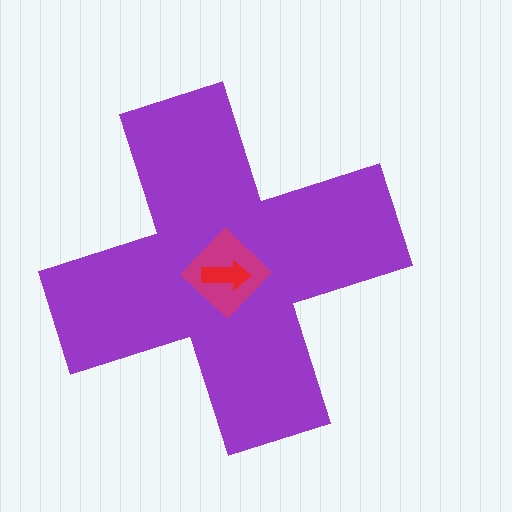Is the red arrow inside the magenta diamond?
Yes.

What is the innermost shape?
The red arrow.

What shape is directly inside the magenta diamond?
The red arrow.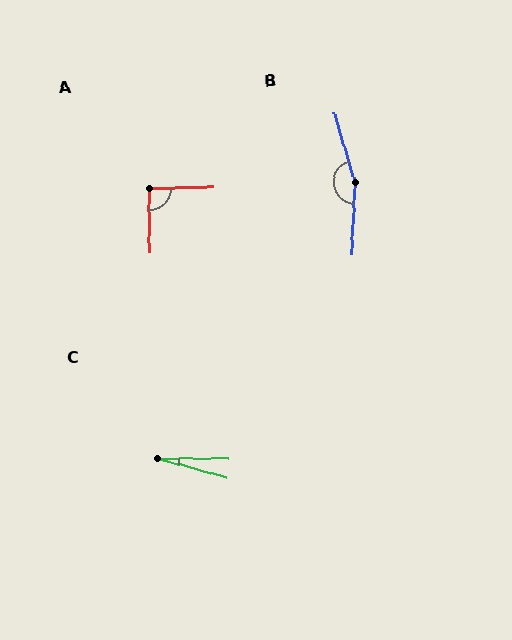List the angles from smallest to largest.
C (15°), A (91°), B (161°).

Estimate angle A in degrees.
Approximately 91 degrees.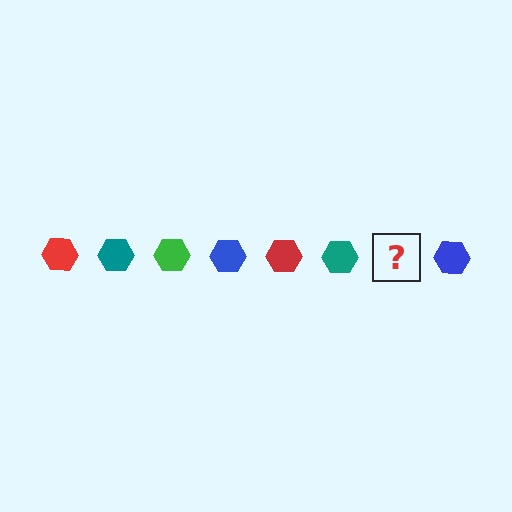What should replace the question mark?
The question mark should be replaced with a green hexagon.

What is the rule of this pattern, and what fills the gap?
The rule is that the pattern cycles through red, teal, green, blue hexagons. The gap should be filled with a green hexagon.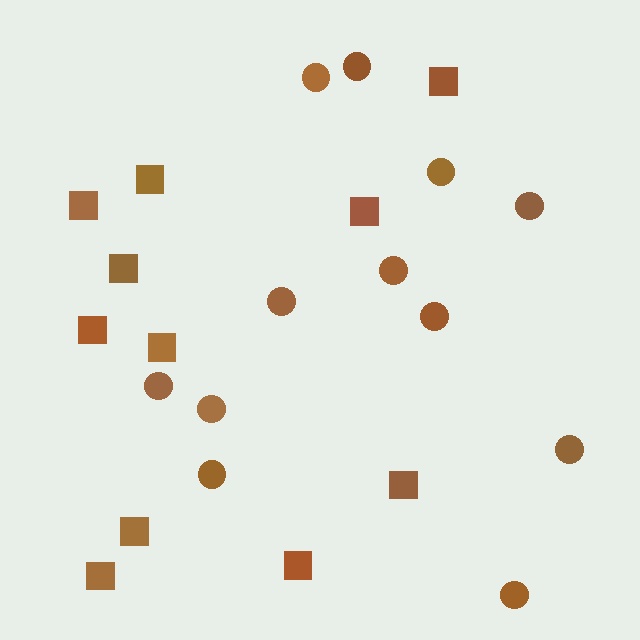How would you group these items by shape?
There are 2 groups: one group of squares (11) and one group of circles (12).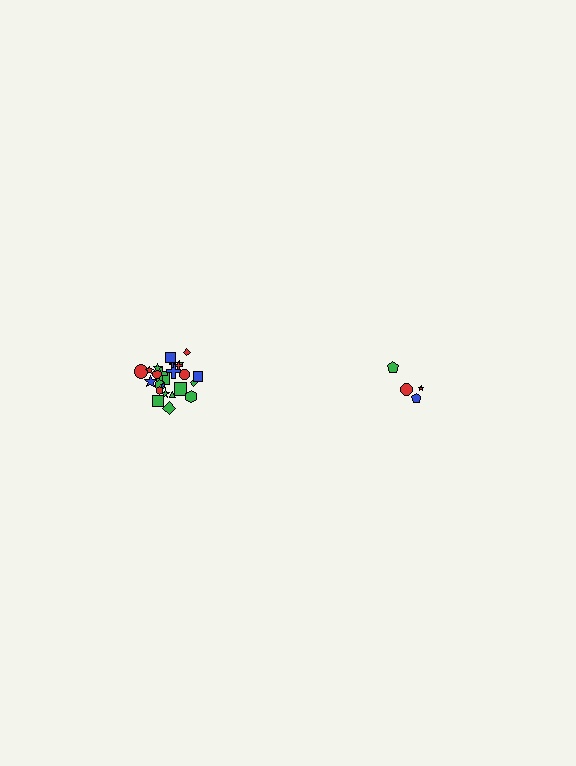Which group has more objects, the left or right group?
The left group.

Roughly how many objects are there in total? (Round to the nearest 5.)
Roughly 30 objects in total.